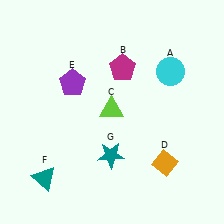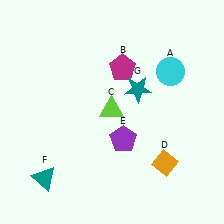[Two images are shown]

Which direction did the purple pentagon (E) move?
The purple pentagon (E) moved down.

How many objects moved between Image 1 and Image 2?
2 objects moved between the two images.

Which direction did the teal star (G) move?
The teal star (G) moved up.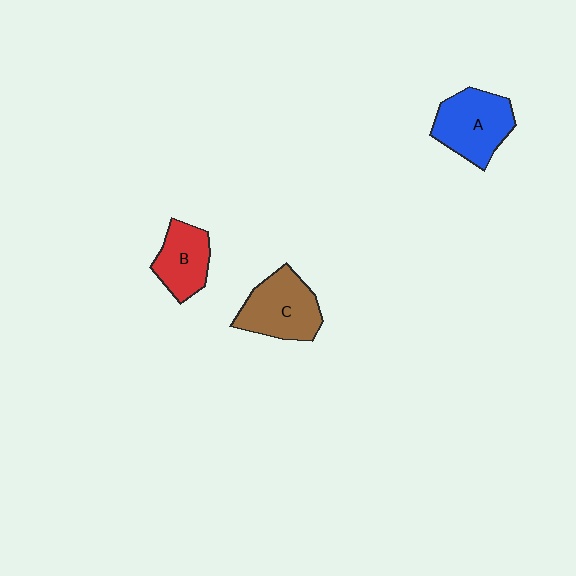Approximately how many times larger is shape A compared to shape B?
Approximately 1.4 times.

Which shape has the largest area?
Shape A (blue).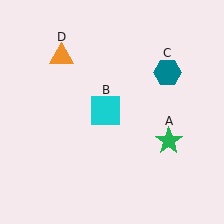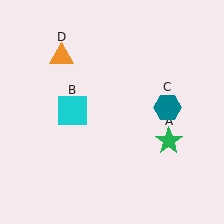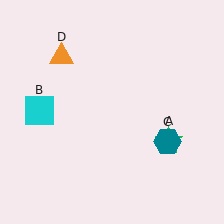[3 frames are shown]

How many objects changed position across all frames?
2 objects changed position: cyan square (object B), teal hexagon (object C).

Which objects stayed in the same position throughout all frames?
Green star (object A) and orange triangle (object D) remained stationary.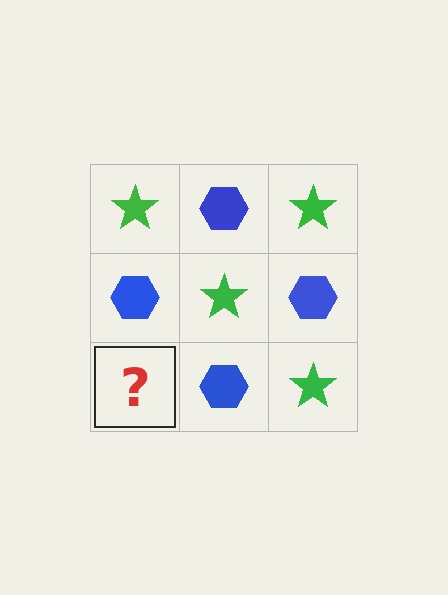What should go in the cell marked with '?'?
The missing cell should contain a green star.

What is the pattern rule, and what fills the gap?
The rule is that it alternates green star and blue hexagon in a checkerboard pattern. The gap should be filled with a green star.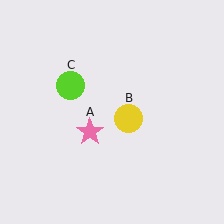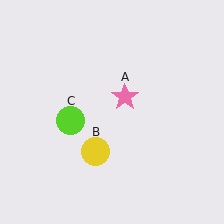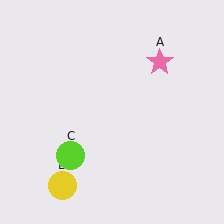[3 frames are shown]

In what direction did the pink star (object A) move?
The pink star (object A) moved up and to the right.